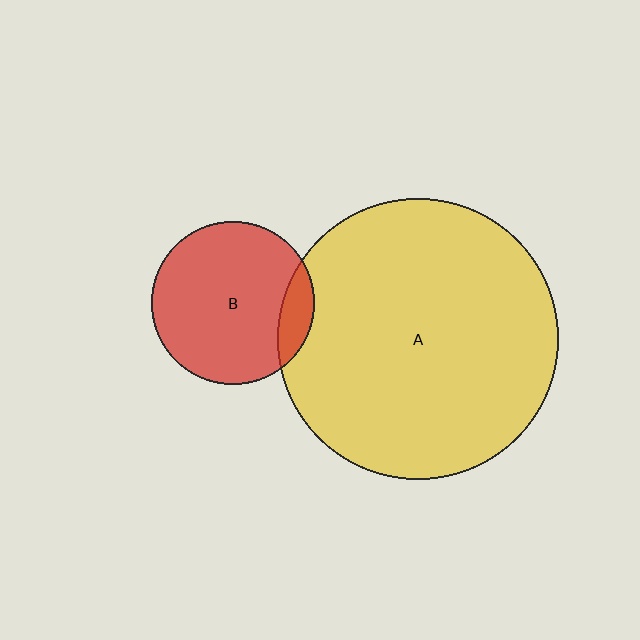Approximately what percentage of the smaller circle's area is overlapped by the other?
Approximately 10%.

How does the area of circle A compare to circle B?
Approximately 3.0 times.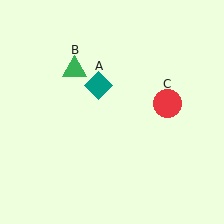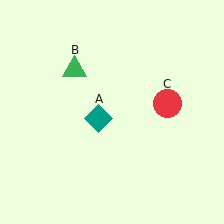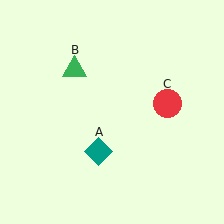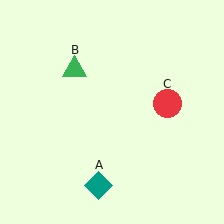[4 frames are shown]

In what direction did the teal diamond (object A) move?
The teal diamond (object A) moved down.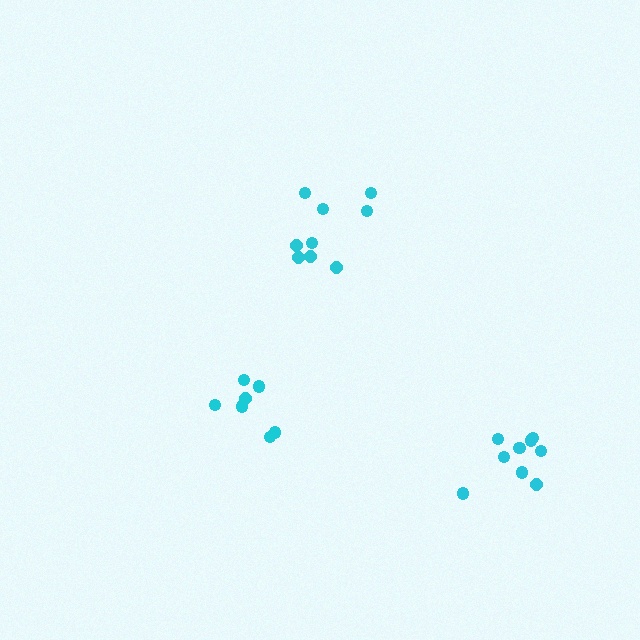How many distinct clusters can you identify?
There are 3 distinct clusters.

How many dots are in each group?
Group 1: 7 dots, Group 2: 9 dots, Group 3: 9 dots (25 total).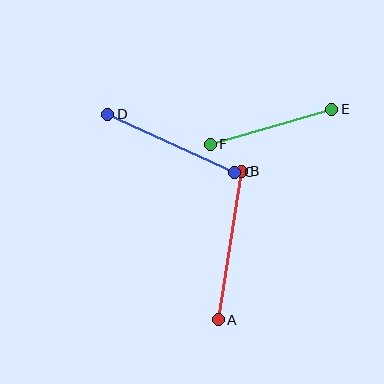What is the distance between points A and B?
The distance is approximately 150 pixels.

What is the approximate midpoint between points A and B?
The midpoint is at approximately (230, 246) pixels.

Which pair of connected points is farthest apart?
Points A and B are farthest apart.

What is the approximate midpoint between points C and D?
The midpoint is at approximately (171, 143) pixels.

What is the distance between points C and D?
The distance is approximately 139 pixels.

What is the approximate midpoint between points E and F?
The midpoint is at approximately (271, 127) pixels.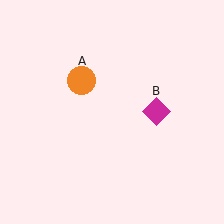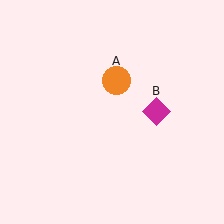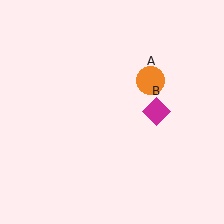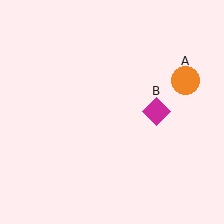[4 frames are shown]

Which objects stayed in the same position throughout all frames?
Magenta diamond (object B) remained stationary.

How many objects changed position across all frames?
1 object changed position: orange circle (object A).